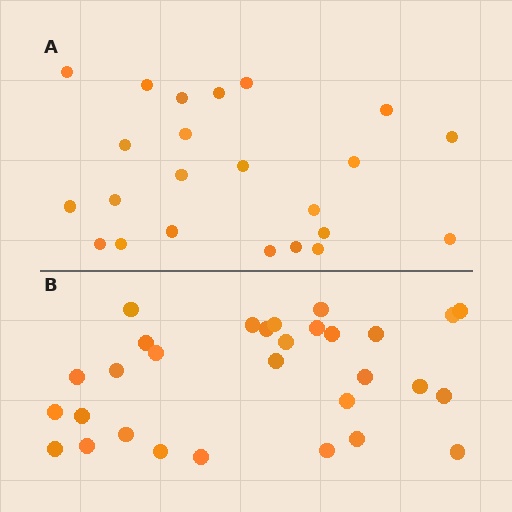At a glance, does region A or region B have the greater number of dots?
Region B (the bottom region) has more dots.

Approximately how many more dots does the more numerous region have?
Region B has roughly 8 or so more dots than region A.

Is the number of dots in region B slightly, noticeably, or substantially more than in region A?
Region B has noticeably more, but not dramatically so. The ratio is roughly 1.3 to 1.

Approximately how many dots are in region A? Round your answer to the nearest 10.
About 20 dots. (The exact count is 23, which rounds to 20.)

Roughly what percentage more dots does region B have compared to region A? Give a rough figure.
About 30% more.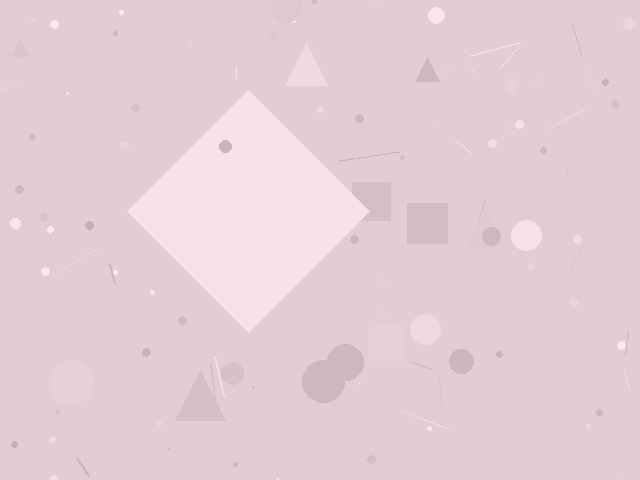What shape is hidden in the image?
A diamond is hidden in the image.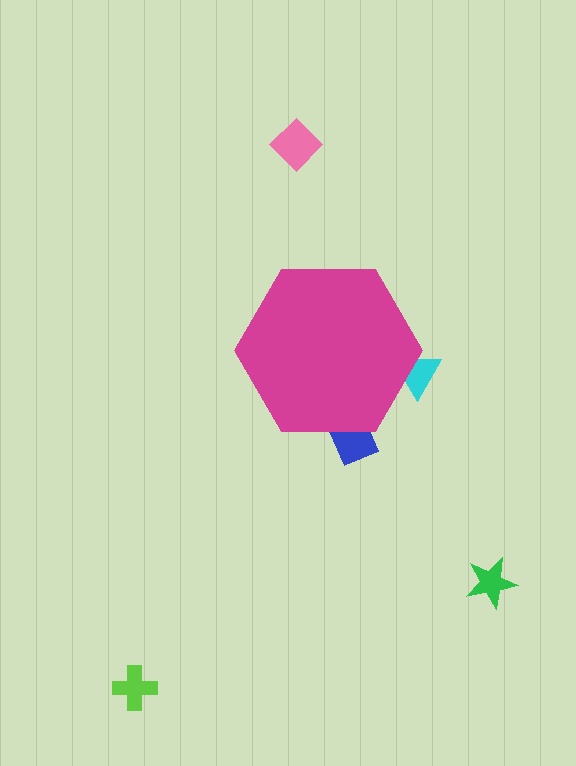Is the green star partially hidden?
No, the green star is fully visible.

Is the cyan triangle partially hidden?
Yes, the cyan triangle is partially hidden behind the magenta hexagon.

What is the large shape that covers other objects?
A magenta hexagon.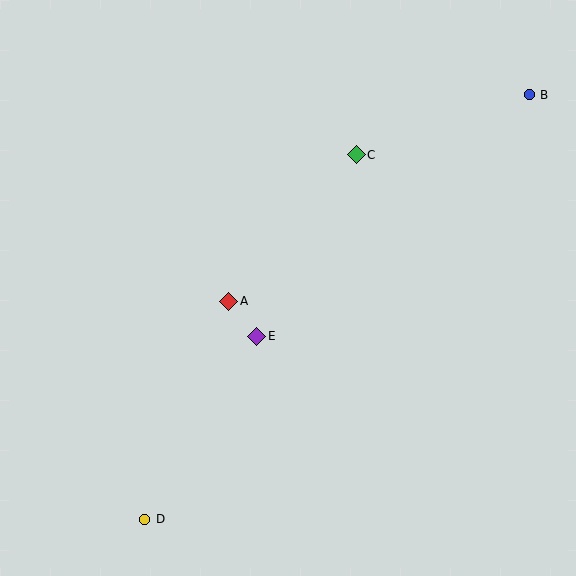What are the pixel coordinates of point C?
Point C is at (356, 155).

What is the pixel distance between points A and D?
The distance between A and D is 233 pixels.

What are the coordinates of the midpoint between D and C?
The midpoint between D and C is at (250, 337).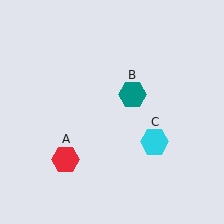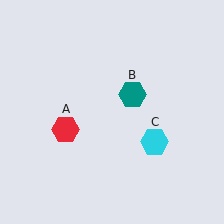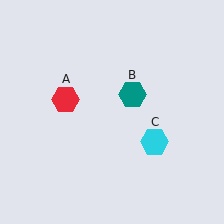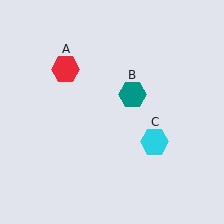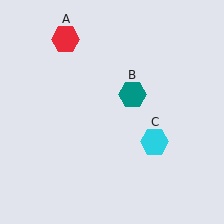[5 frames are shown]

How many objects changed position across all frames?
1 object changed position: red hexagon (object A).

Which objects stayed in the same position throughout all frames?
Teal hexagon (object B) and cyan hexagon (object C) remained stationary.